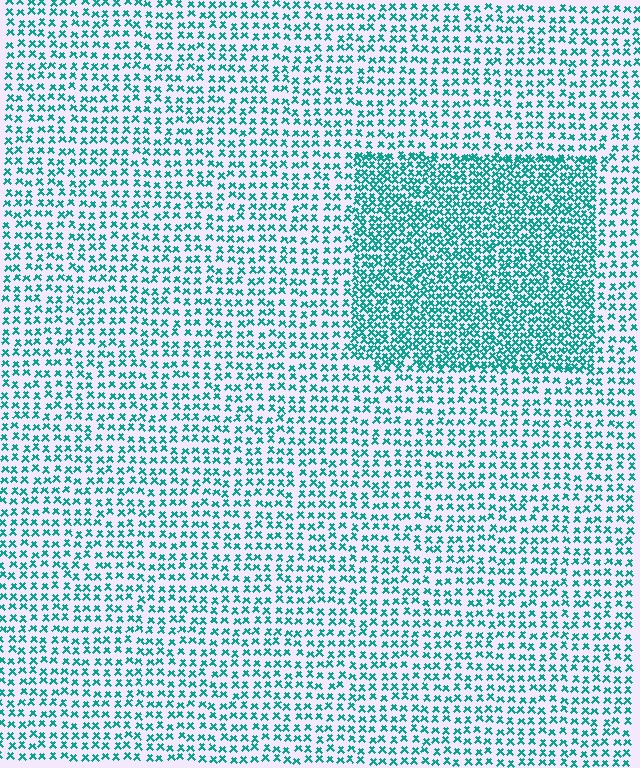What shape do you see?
I see a rectangle.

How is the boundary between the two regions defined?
The boundary is defined by a change in element density (approximately 1.9x ratio). All elements are the same color, size, and shape.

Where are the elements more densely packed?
The elements are more densely packed inside the rectangle boundary.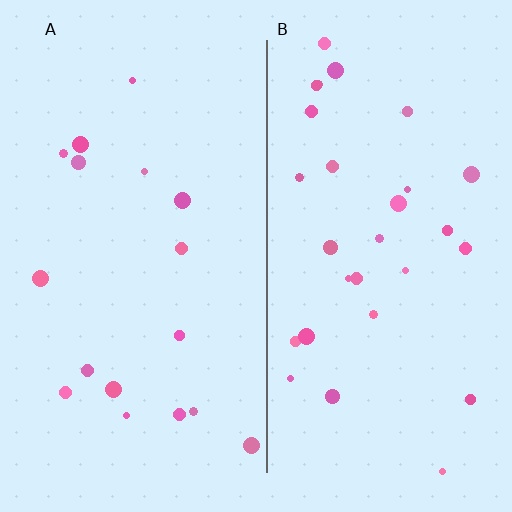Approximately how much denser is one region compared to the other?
Approximately 1.7× — region B over region A.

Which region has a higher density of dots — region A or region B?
B (the right).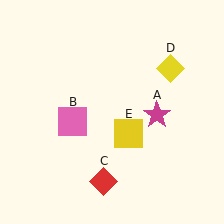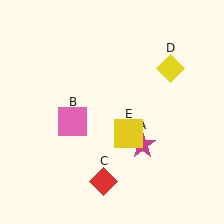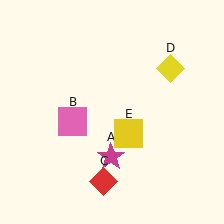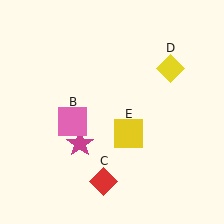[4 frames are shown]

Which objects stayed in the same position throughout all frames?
Pink square (object B) and red diamond (object C) and yellow diamond (object D) and yellow square (object E) remained stationary.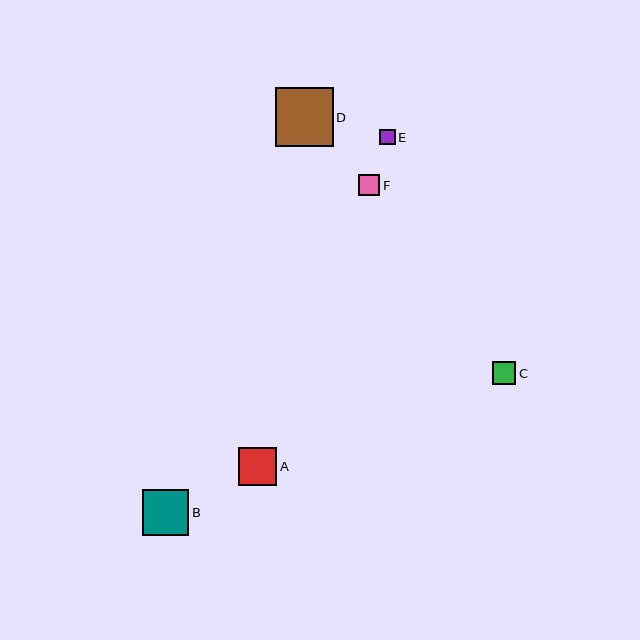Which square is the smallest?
Square E is the smallest with a size of approximately 15 pixels.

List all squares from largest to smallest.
From largest to smallest: D, B, A, C, F, E.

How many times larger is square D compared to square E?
Square D is approximately 3.8 times the size of square E.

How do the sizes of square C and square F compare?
Square C and square F are approximately the same size.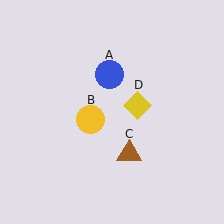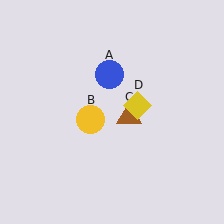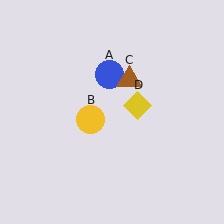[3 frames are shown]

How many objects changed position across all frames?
1 object changed position: brown triangle (object C).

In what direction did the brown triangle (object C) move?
The brown triangle (object C) moved up.